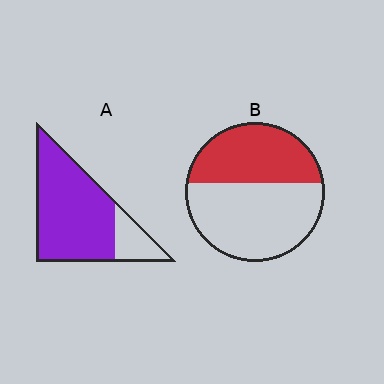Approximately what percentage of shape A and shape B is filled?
A is approximately 80% and B is approximately 40%.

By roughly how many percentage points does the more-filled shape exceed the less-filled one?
By roughly 40 percentage points (A over B).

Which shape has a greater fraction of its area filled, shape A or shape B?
Shape A.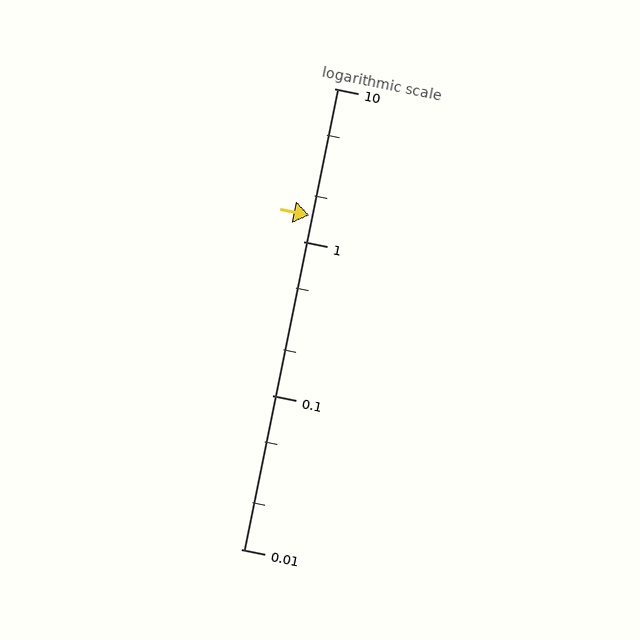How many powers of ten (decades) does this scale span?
The scale spans 3 decades, from 0.01 to 10.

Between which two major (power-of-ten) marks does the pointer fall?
The pointer is between 1 and 10.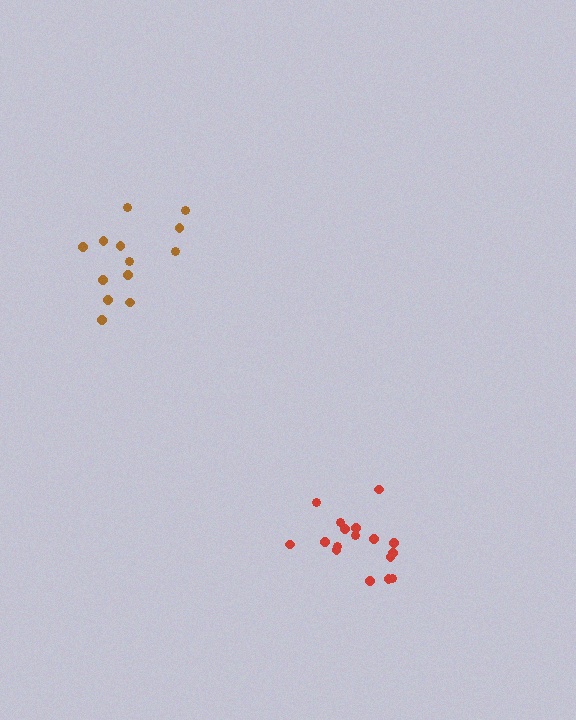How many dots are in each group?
Group 1: 13 dots, Group 2: 17 dots (30 total).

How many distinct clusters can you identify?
There are 2 distinct clusters.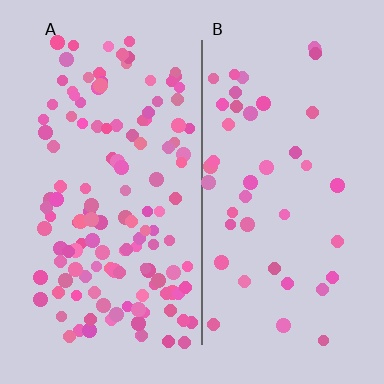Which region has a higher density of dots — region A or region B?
A (the left).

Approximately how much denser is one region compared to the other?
Approximately 3.0× — region A over region B.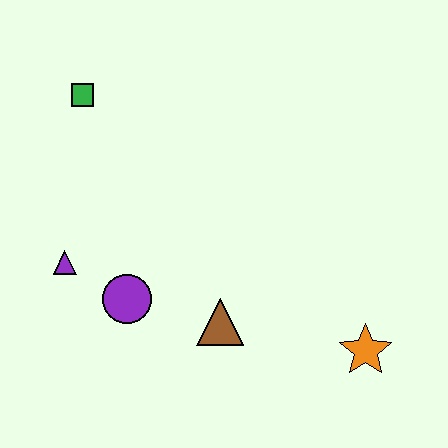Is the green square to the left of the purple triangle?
No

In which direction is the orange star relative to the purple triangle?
The orange star is to the right of the purple triangle.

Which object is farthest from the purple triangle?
The orange star is farthest from the purple triangle.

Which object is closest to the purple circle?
The purple triangle is closest to the purple circle.